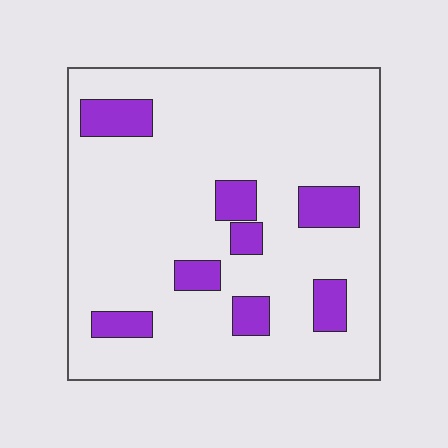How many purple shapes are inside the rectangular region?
8.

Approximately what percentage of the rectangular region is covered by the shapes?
Approximately 15%.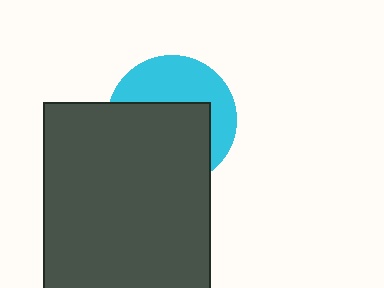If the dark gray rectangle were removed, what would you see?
You would see the complete cyan circle.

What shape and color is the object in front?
The object in front is a dark gray rectangle.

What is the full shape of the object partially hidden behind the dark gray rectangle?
The partially hidden object is a cyan circle.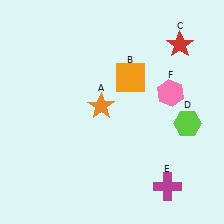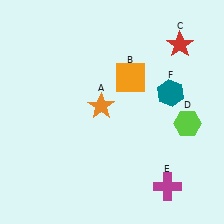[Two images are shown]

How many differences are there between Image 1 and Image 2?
There is 1 difference between the two images.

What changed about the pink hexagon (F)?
In Image 1, F is pink. In Image 2, it changed to teal.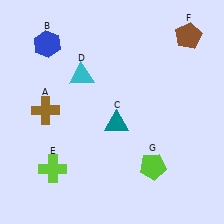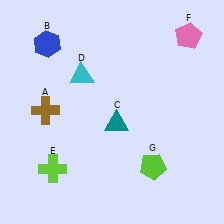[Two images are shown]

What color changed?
The pentagon (F) changed from brown in Image 1 to pink in Image 2.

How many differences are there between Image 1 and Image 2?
There is 1 difference between the two images.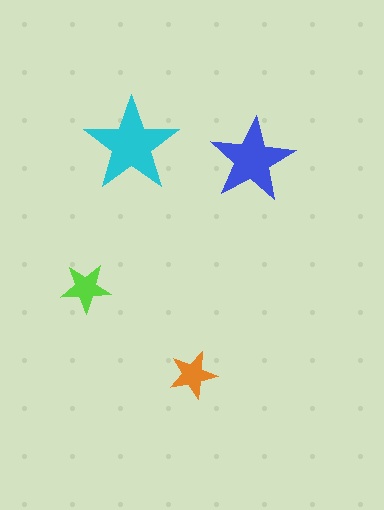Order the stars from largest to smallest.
the cyan one, the blue one, the lime one, the orange one.